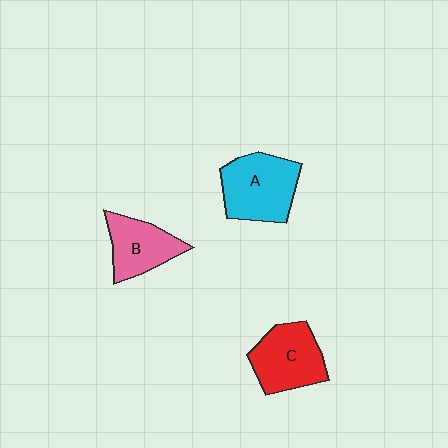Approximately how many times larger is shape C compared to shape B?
Approximately 1.2 times.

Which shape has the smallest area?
Shape B (pink).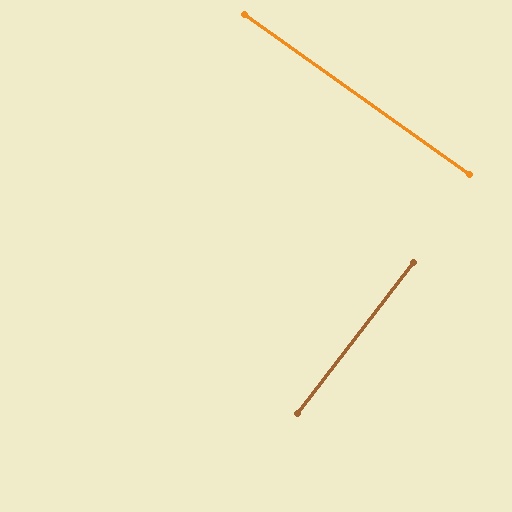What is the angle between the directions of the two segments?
Approximately 88 degrees.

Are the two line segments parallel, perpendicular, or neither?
Perpendicular — they meet at approximately 88°.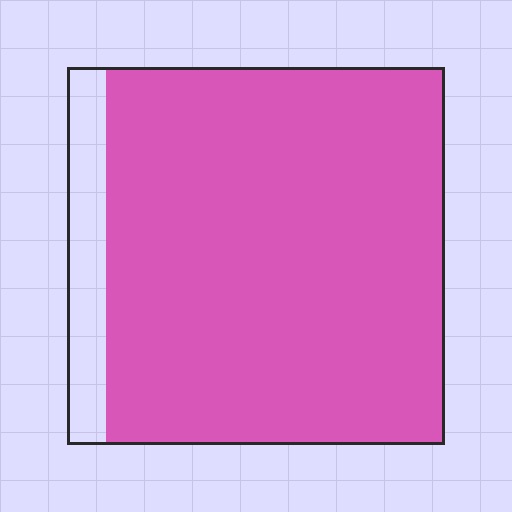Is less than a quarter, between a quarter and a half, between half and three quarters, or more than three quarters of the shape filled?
More than three quarters.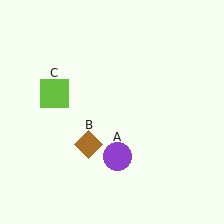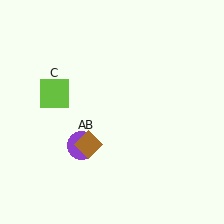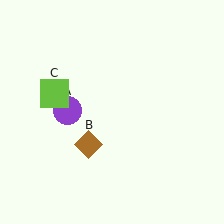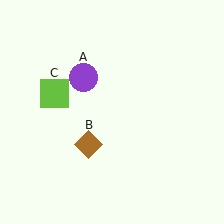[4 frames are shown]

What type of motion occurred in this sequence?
The purple circle (object A) rotated clockwise around the center of the scene.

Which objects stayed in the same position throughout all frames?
Brown diamond (object B) and lime square (object C) remained stationary.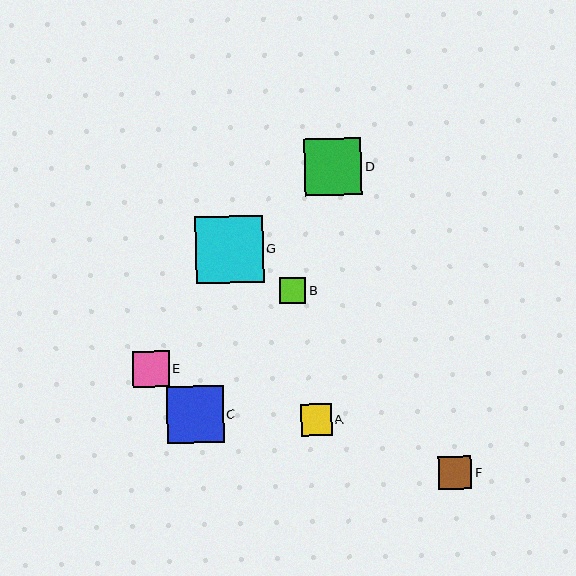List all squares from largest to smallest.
From largest to smallest: G, D, C, E, F, A, B.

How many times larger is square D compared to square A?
Square D is approximately 1.8 times the size of square A.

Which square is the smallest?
Square B is the smallest with a size of approximately 26 pixels.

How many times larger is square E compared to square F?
Square E is approximately 1.1 times the size of square F.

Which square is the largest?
Square G is the largest with a size of approximately 67 pixels.